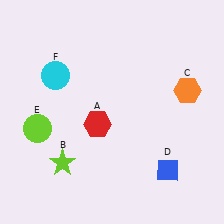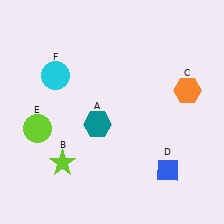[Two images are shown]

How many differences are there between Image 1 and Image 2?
There is 1 difference between the two images.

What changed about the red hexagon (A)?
In Image 1, A is red. In Image 2, it changed to teal.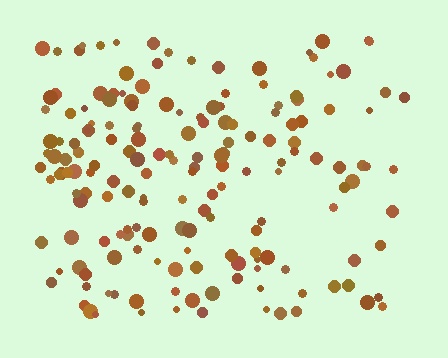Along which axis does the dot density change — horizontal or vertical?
Horizontal.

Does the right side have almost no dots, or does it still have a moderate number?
Still a moderate number, just noticeably fewer than the left.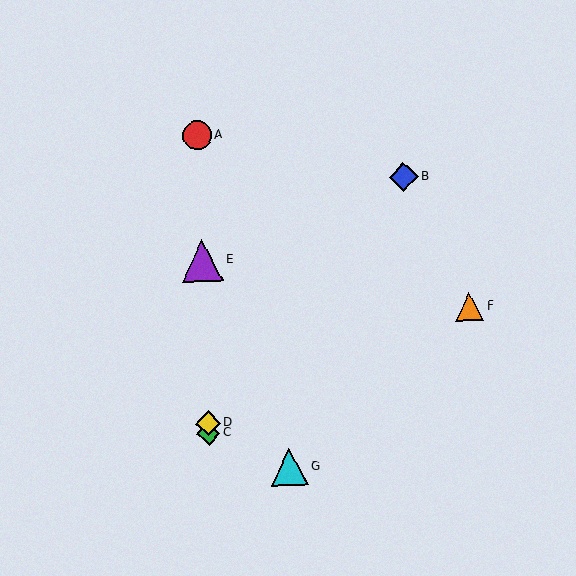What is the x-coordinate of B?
Object B is at x≈404.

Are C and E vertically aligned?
Yes, both are at x≈208.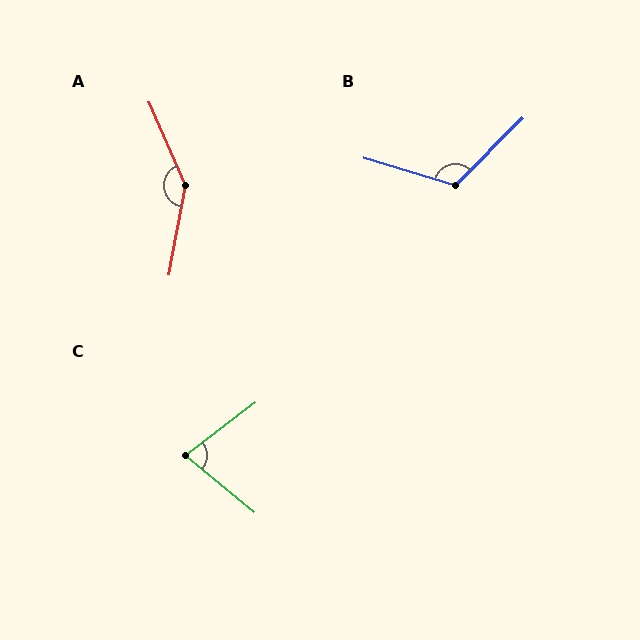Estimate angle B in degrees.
Approximately 118 degrees.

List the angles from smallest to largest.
C (76°), B (118°), A (146°).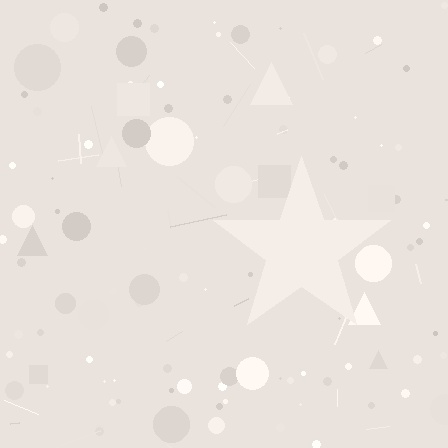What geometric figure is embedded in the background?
A star is embedded in the background.